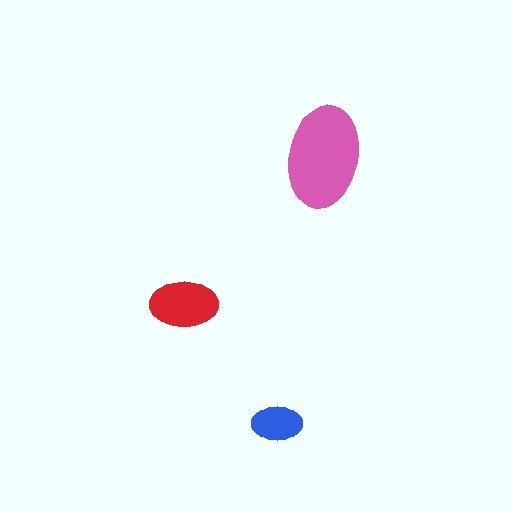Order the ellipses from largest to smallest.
the pink one, the red one, the blue one.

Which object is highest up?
The pink ellipse is topmost.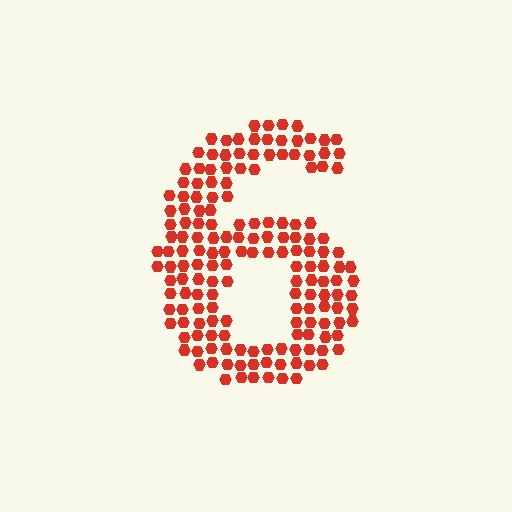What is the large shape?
The large shape is the digit 6.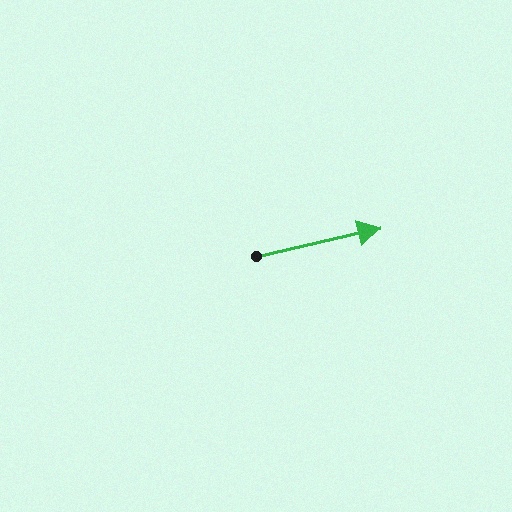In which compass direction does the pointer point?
East.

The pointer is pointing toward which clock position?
Roughly 3 o'clock.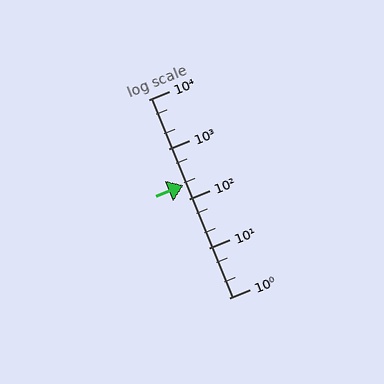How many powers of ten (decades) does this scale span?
The scale spans 4 decades, from 1 to 10000.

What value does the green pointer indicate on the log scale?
The pointer indicates approximately 190.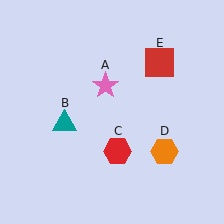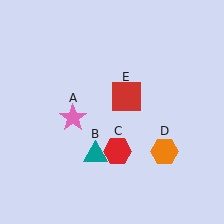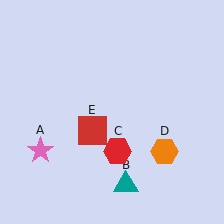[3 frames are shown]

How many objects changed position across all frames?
3 objects changed position: pink star (object A), teal triangle (object B), red square (object E).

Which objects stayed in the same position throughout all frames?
Red hexagon (object C) and orange hexagon (object D) remained stationary.